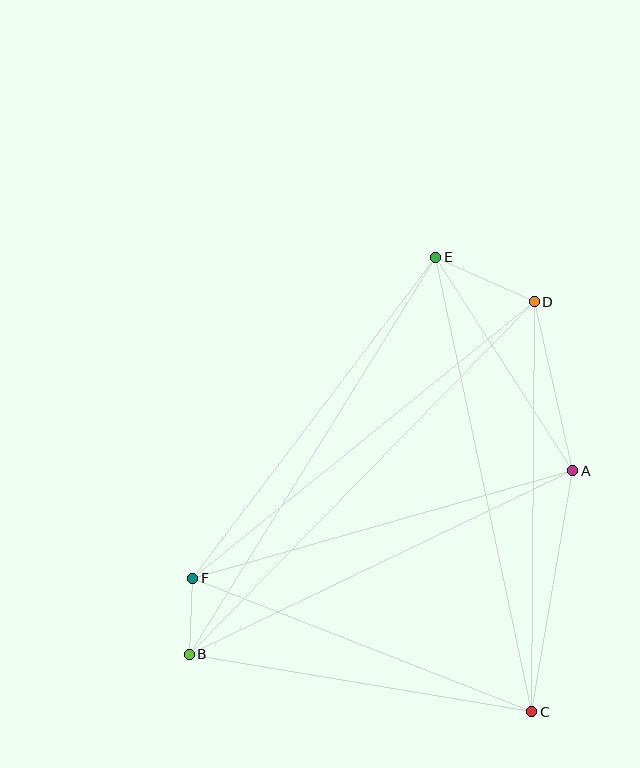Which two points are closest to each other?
Points B and F are closest to each other.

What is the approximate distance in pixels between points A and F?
The distance between A and F is approximately 395 pixels.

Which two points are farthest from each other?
Points B and D are farthest from each other.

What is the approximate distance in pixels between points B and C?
The distance between B and C is approximately 347 pixels.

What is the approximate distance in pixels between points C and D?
The distance between C and D is approximately 410 pixels.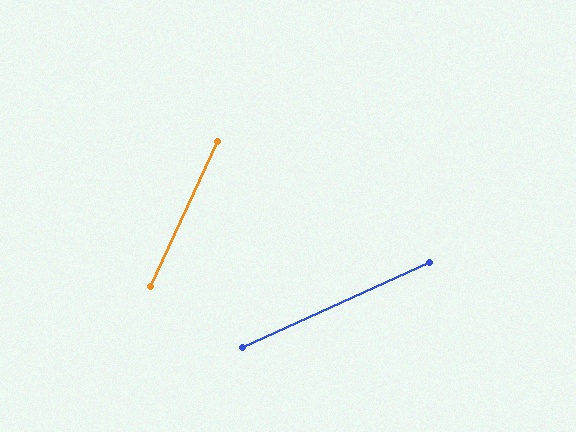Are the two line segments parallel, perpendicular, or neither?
Neither parallel nor perpendicular — they differ by about 41°.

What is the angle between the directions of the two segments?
Approximately 41 degrees.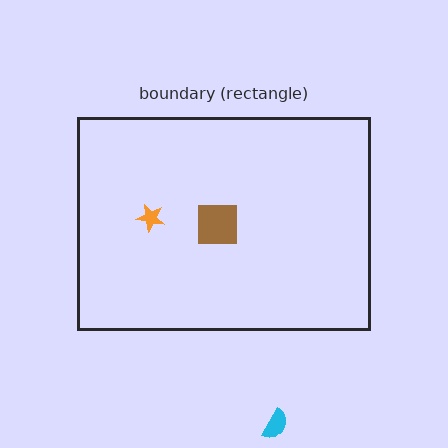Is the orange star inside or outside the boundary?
Inside.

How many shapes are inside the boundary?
2 inside, 1 outside.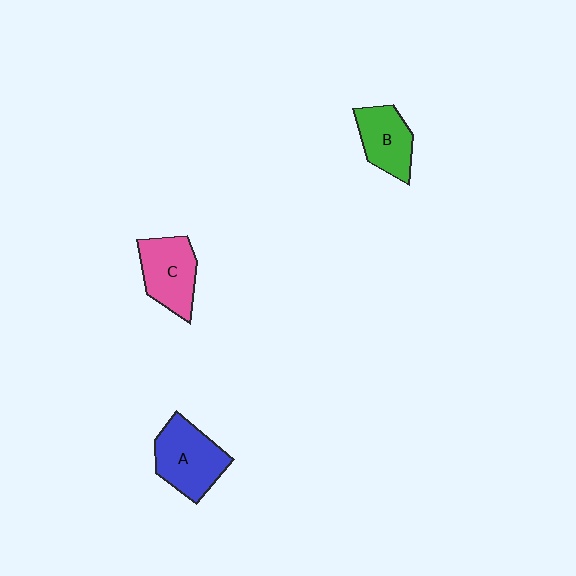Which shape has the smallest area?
Shape B (green).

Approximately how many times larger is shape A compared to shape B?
Approximately 1.3 times.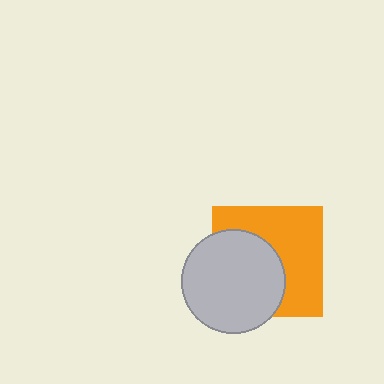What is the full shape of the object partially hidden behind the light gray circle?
The partially hidden object is an orange square.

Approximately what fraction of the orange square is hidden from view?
Roughly 46% of the orange square is hidden behind the light gray circle.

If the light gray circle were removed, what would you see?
You would see the complete orange square.